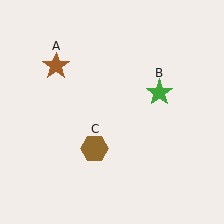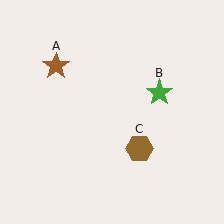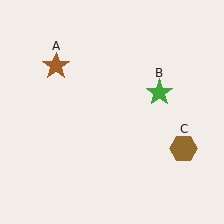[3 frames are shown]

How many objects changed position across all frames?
1 object changed position: brown hexagon (object C).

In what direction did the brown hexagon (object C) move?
The brown hexagon (object C) moved right.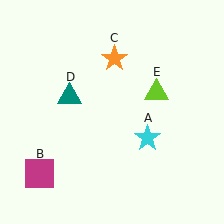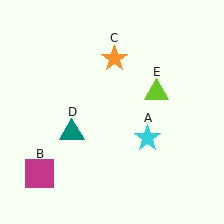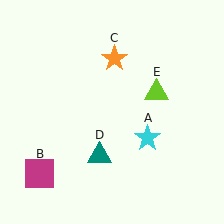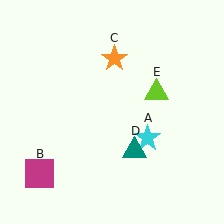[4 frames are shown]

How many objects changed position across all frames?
1 object changed position: teal triangle (object D).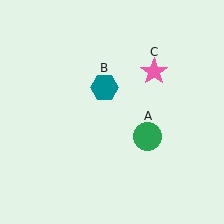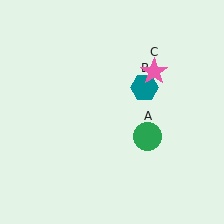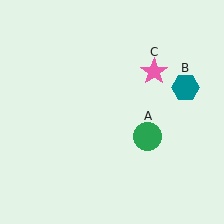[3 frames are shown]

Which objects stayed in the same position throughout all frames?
Green circle (object A) and pink star (object C) remained stationary.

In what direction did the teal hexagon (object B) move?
The teal hexagon (object B) moved right.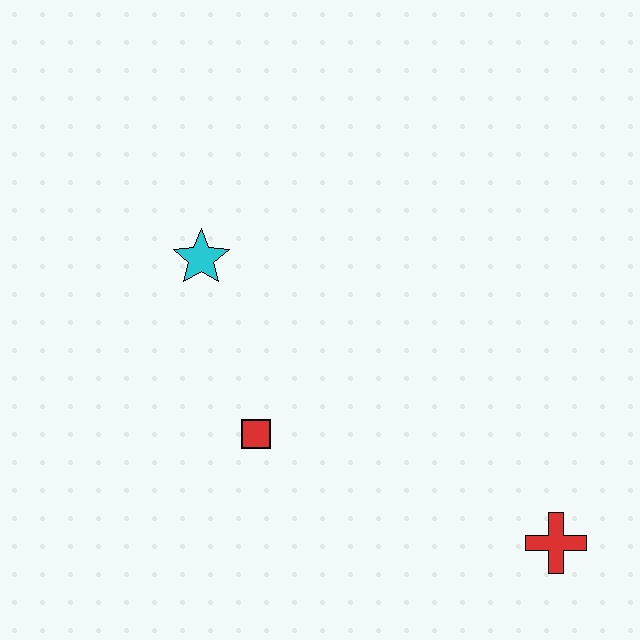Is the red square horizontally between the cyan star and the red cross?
Yes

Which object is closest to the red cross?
The red square is closest to the red cross.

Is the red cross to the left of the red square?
No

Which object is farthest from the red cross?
The cyan star is farthest from the red cross.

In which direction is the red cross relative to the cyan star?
The red cross is to the right of the cyan star.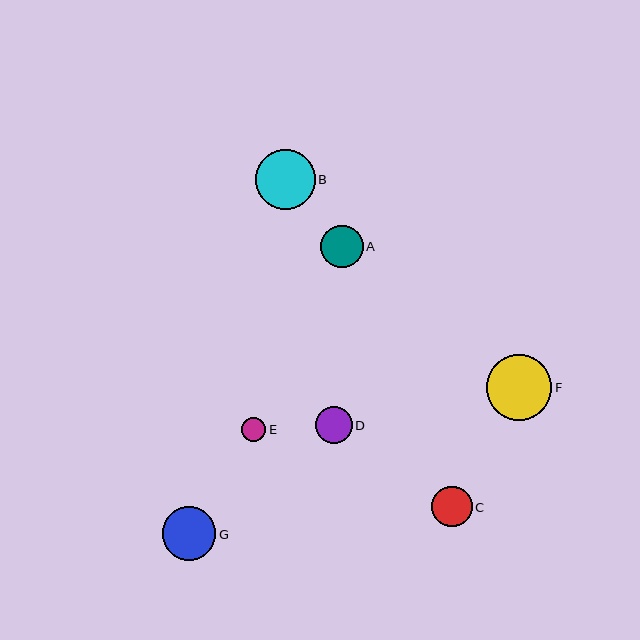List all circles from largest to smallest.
From largest to smallest: F, B, G, A, C, D, E.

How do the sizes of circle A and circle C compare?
Circle A and circle C are approximately the same size.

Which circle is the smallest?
Circle E is the smallest with a size of approximately 24 pixels.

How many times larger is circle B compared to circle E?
Circle B is approximately 2.5 times the size of circle E.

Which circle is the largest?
Circle F is the largest with a size of approximately 65 pixels.